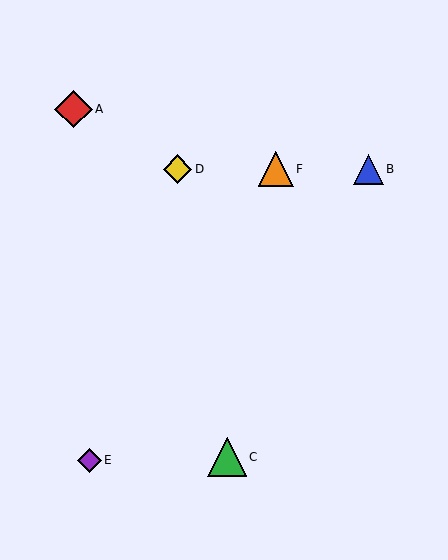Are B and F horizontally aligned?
Yes, both are at y≈169.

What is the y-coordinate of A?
Object A is at y≈109.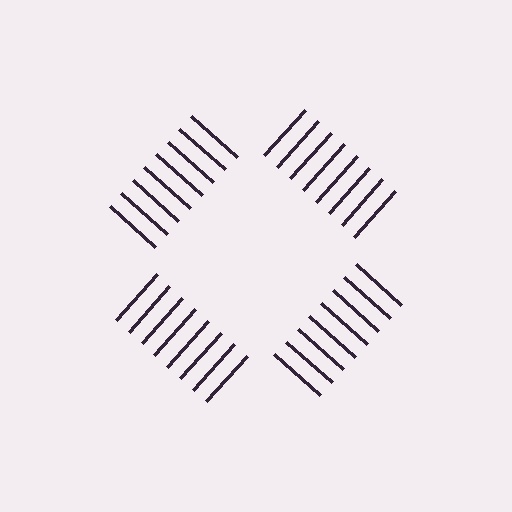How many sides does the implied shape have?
4 sides — the line-ends trace a square.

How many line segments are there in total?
32 — 8 along each of the 4 edges.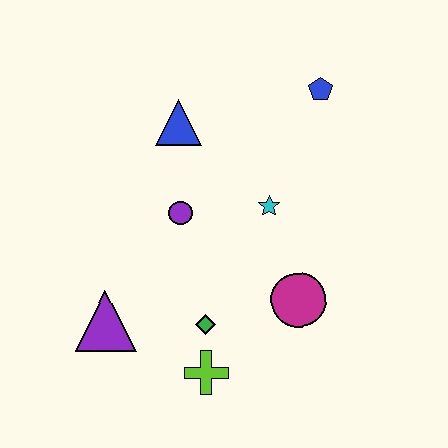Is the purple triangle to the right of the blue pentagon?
No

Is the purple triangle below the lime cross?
No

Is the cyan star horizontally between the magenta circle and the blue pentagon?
No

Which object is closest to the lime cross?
The green diamond is closest to the lime cross.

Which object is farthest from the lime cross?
The blue pentagon is farthest from the lime cross.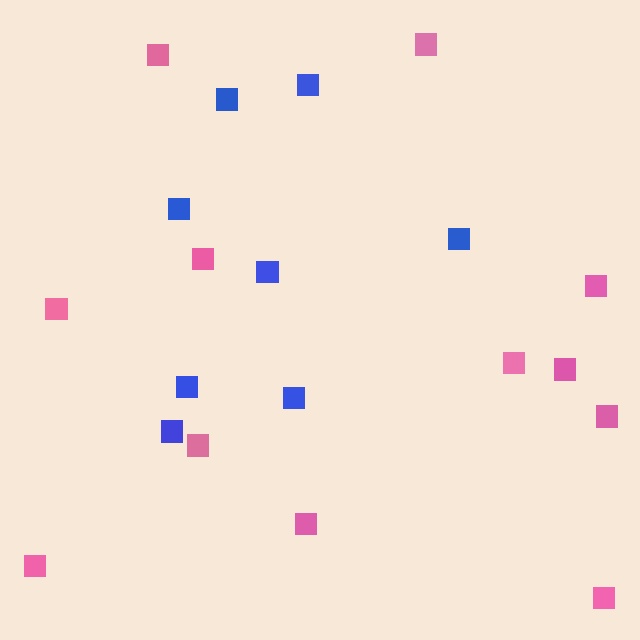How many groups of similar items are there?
There are 2 groups: one group of pink squares (12) and one group of blue squares (8).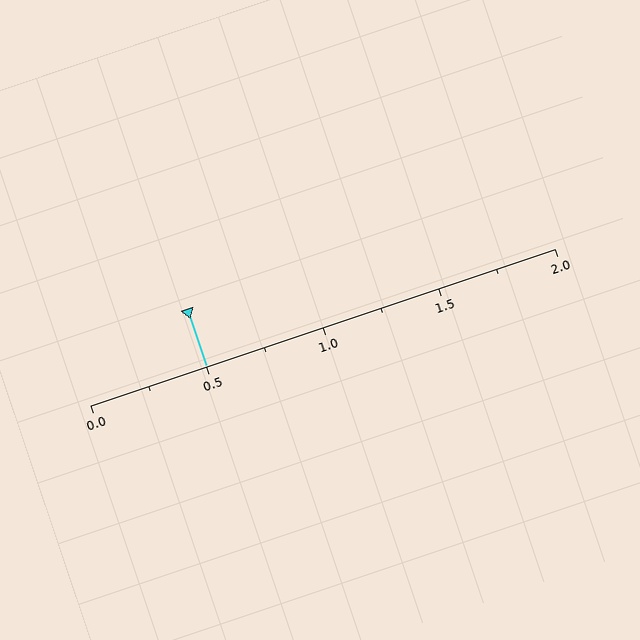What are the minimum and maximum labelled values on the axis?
The axis runs from 0.0 to 2.0.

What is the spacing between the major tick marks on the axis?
The major ticks are spaced 0.5 apart.